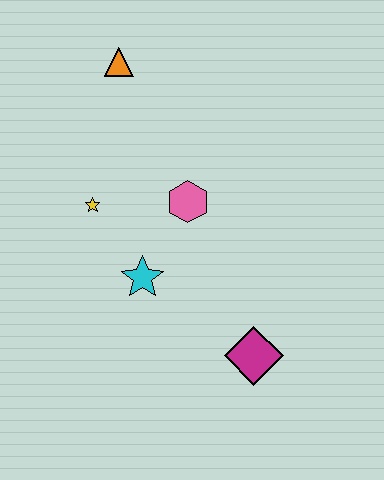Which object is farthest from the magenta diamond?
The orange triangle is farthest from the magenta diamond.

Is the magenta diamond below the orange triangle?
Yes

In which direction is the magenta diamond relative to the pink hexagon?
The magenta diamond is below the pink hexagon.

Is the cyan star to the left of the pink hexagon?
Yes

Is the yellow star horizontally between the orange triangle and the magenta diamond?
No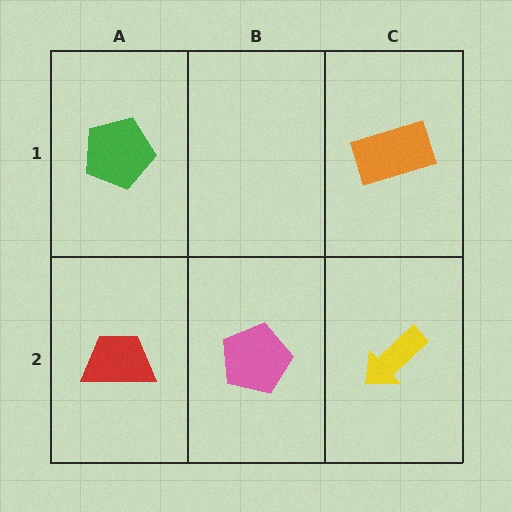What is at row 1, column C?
An orange rectangle.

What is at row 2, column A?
A red trapezoid.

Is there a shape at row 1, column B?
No, that cell is empty.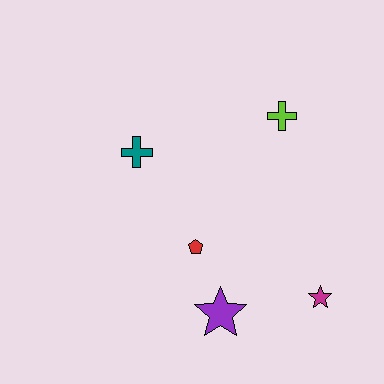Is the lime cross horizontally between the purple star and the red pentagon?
No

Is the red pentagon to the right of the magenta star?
No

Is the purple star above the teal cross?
No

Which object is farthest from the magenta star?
The teal cross is farthest from the magenta star.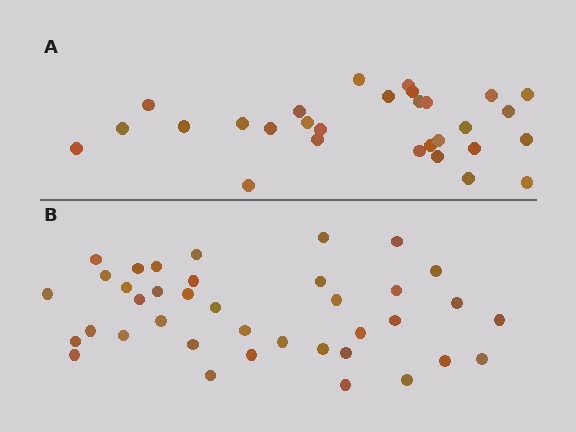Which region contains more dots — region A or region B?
Region B (the bottom region) has more dots.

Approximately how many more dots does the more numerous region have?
Region B has roughly 8 or so more dots than region A.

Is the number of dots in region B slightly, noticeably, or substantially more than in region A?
Region B has noticeably more, but not dramatically so. The ratio is roughly 1.3 to 1.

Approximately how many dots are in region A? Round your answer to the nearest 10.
About 30 dots. (The exact count is 29, which rounds to 30.)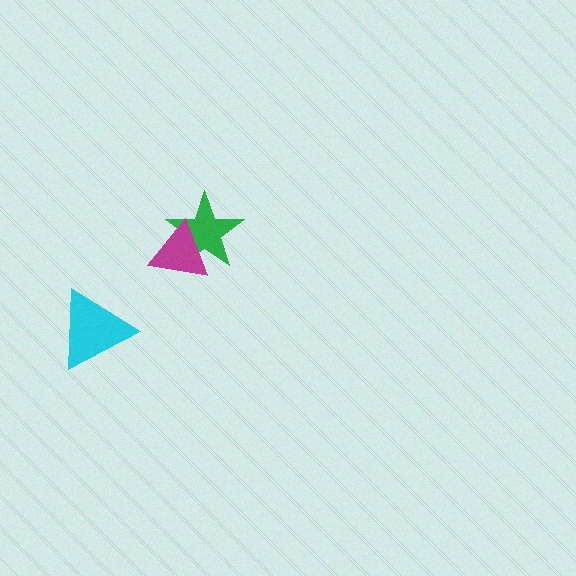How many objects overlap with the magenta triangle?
1 object overlaps with the magenta triangle.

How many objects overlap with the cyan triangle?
0 objects overlap with the cyan triangle.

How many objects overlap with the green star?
1 object overlaps with the green star.